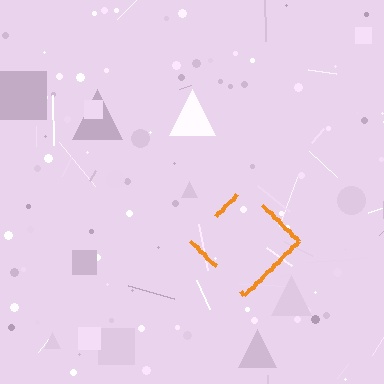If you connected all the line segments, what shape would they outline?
They would outline a diamond.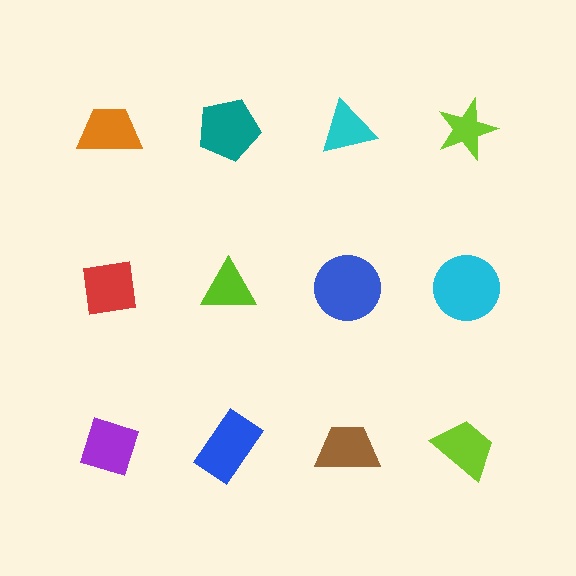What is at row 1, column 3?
A cyan triangle.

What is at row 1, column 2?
A teal pentagon.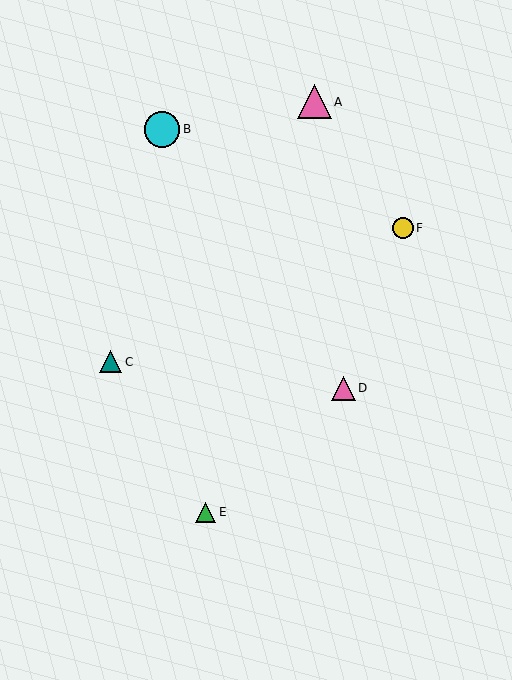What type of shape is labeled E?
Shape E is a green triangle.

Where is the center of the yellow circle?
The center of the yellow circle is at (403, 228).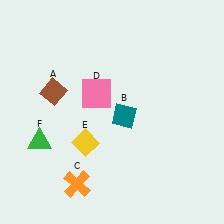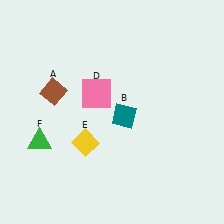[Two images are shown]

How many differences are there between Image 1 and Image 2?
There is 1 difference between the two images.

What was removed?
The orange cross (C) was removed in Image 2.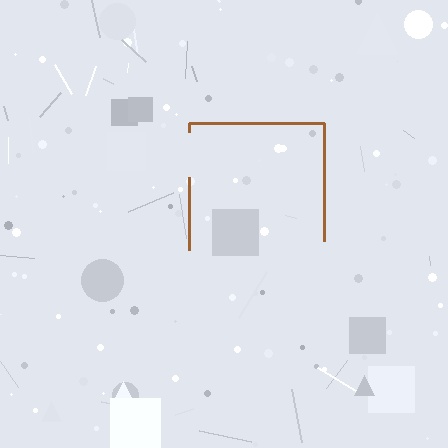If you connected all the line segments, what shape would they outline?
They would outline a square.